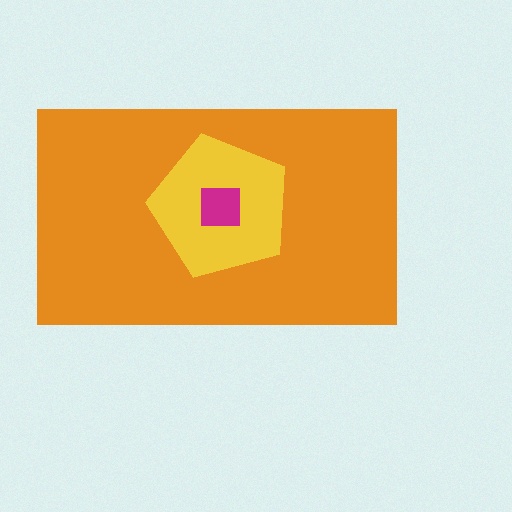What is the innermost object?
The magenta square.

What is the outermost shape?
The orange rectangle.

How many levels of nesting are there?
3.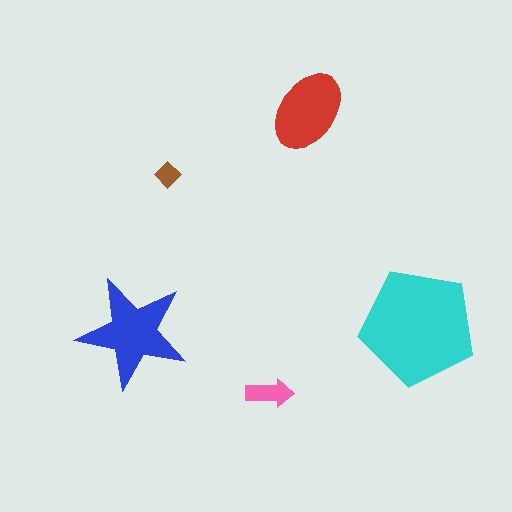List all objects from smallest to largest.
The brown diamond, the pink arrow, the red ellipse, the blue star, the cyan pentagon.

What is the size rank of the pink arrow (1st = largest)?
4th.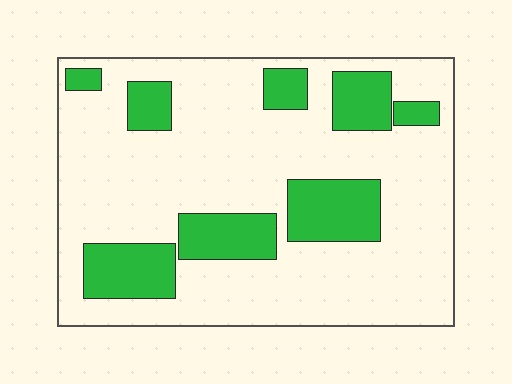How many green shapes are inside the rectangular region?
8.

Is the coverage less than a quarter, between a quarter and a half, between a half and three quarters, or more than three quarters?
Less than a quarter.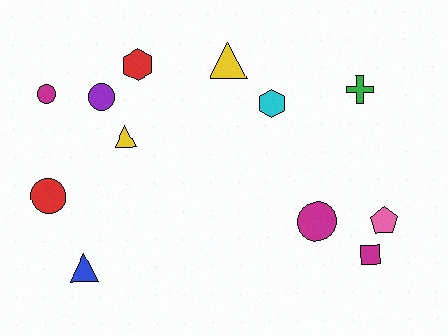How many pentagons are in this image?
There is 1 pentagon.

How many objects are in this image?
There are 12 objects.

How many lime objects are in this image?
There are no lime objects.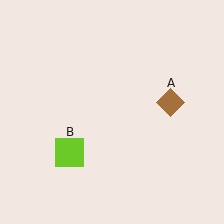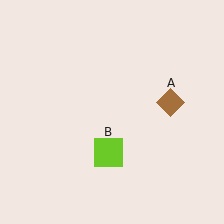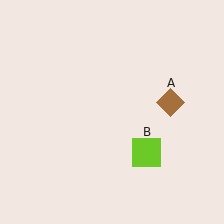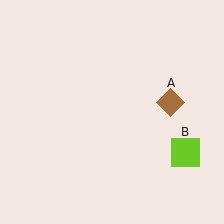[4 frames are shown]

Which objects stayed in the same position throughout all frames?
Brown diamond (object A) remained stationary.